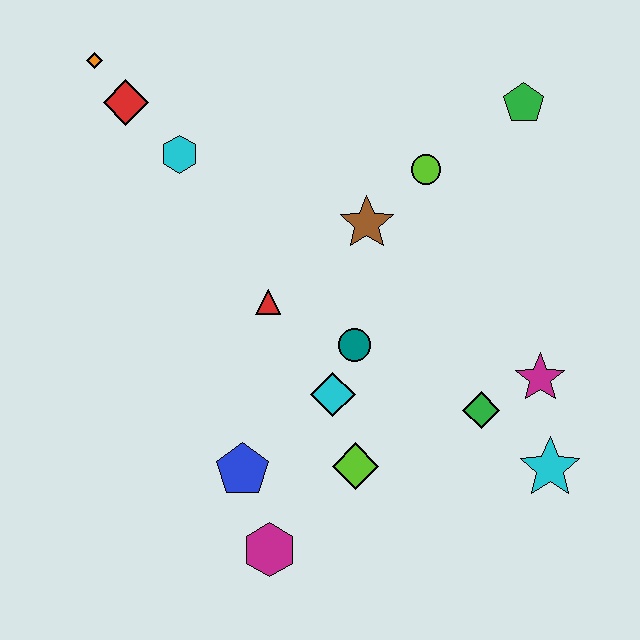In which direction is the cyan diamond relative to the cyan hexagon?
The cyan diamond is below the cyan hexagon.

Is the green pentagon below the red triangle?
No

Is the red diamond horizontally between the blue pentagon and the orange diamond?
Yes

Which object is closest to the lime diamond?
The cyan diamond is closest to the lime diamond.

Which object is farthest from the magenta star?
The orange diamond is farthest from the magenta star.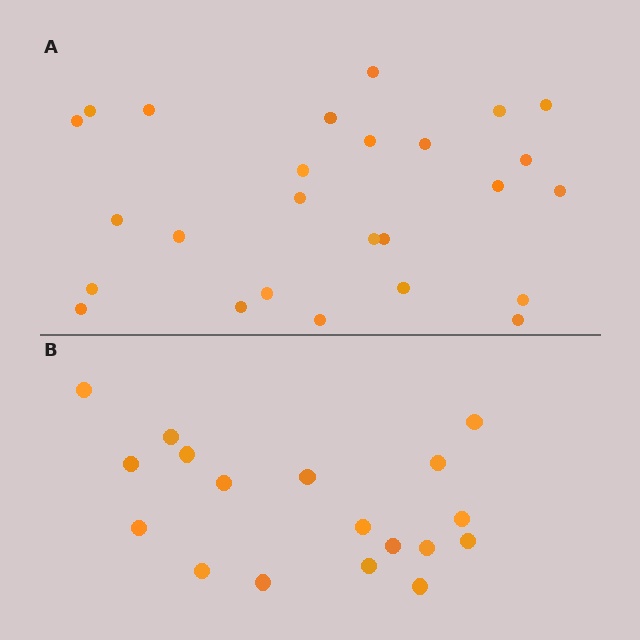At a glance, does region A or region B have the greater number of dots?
Region A (the top region) has more dots.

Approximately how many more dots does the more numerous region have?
Region A has roughly 8 or so more dots than region B.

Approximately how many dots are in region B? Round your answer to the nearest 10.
About 20 dots. (The exact count is 18, which rounds to 20.)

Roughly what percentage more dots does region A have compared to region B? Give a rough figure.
About 45% more.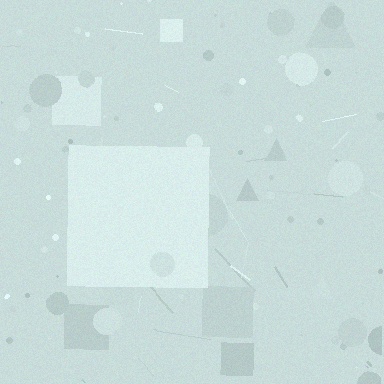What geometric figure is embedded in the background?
A square is embedded in the background.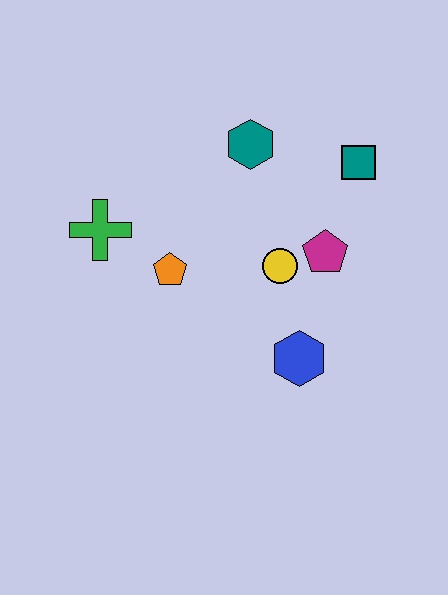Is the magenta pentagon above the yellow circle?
Yes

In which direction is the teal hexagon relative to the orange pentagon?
The teal hexagon is above the orange pentagon.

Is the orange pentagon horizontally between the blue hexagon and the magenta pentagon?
No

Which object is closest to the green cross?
The orange pentagon is closest to the green cross.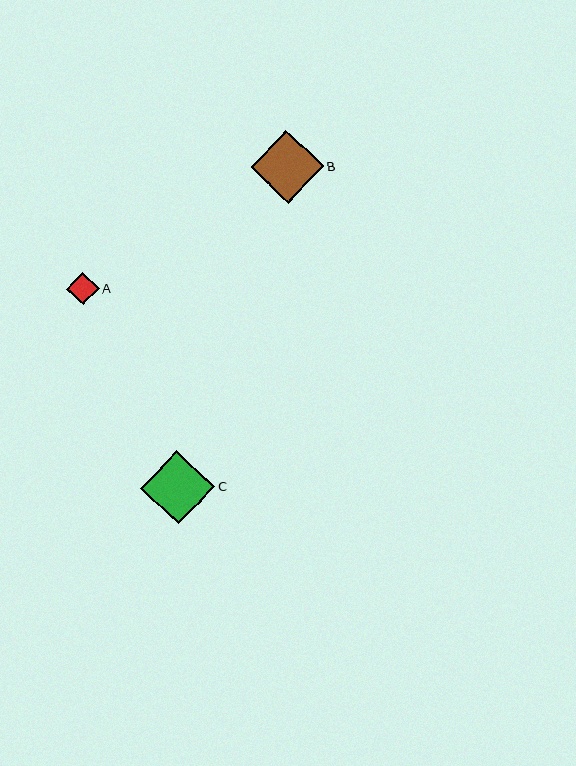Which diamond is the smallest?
Diamond A is the smallest with a size of approximately 33 pixels.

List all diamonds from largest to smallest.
From largest to smallest: C, B, A.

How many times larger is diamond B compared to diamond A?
Diamond B is approximately 2.2 times the size of diamond A.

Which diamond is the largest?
Diamond C is the largest with a size of approximately 74 pixels.